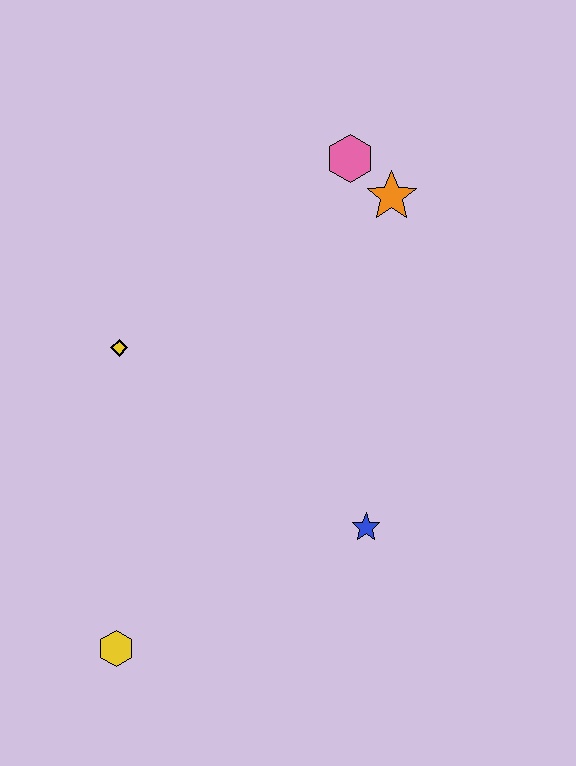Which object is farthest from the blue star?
The pink hexagon is farthest from the blue star.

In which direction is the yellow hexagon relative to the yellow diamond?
The yellow hexagon is below the yellow diamond.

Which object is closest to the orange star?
The pink hexagon is closest to the orange star.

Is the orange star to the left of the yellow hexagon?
No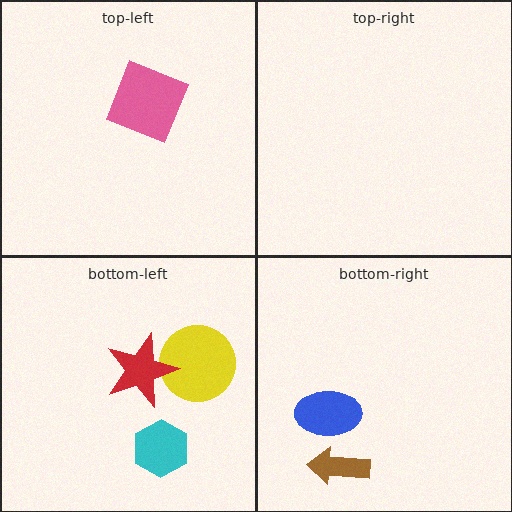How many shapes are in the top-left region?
1.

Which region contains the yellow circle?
The bottom-left region.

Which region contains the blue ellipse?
The bottom-right region.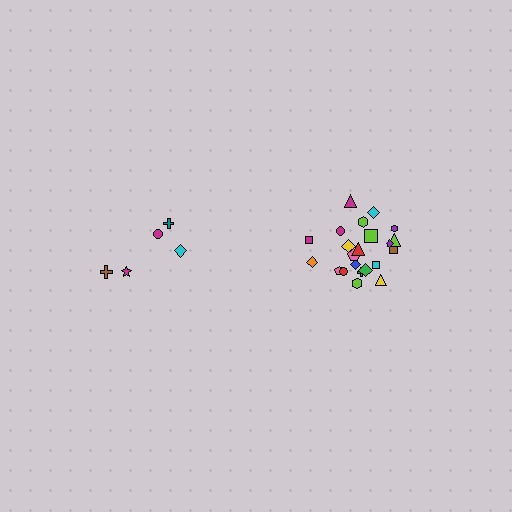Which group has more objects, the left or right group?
The right group.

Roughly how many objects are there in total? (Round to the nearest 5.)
Roughly 25 objects in total.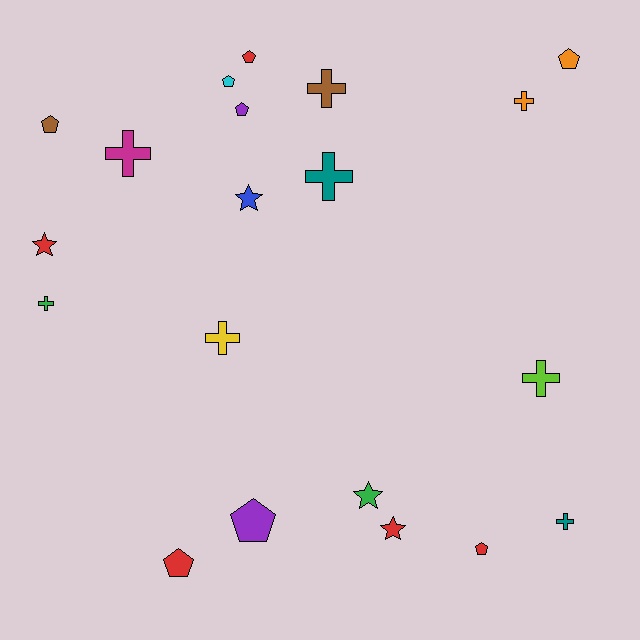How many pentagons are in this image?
There are 8 pentagons.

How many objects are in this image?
There are 20 objects.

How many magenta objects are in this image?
There is 1 magenta object.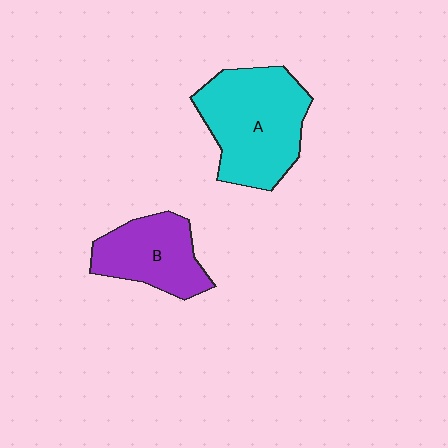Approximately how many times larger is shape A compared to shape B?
Approximately 1.5 times.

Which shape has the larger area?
Shape A (cyan).